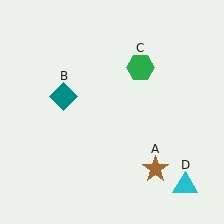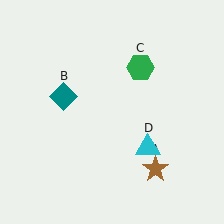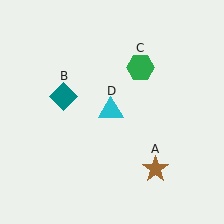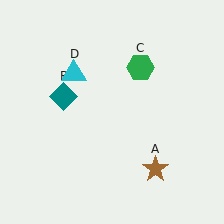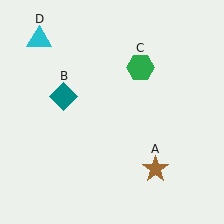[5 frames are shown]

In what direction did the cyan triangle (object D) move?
The cyan triangle (object D) moved up and to the left.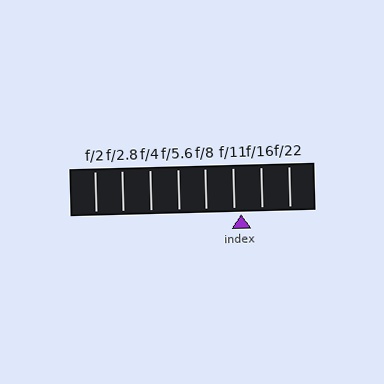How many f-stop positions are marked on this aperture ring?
There are 8 f-stop positions marked.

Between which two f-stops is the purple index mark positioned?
The index mark is between f/11 and f/16.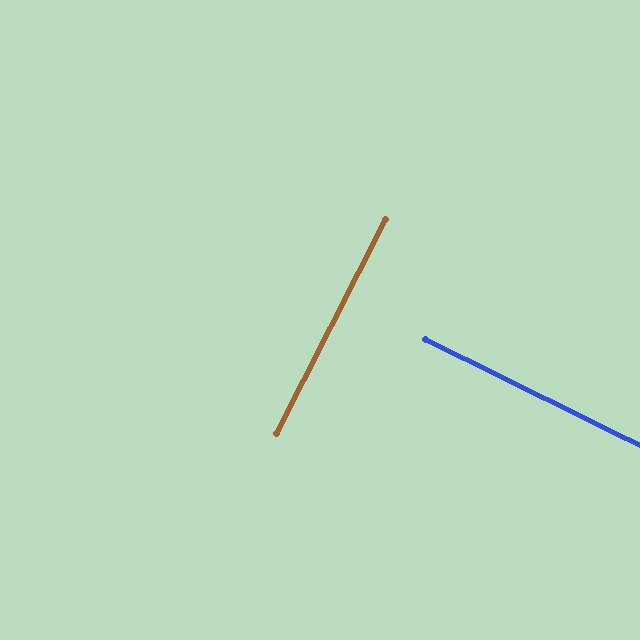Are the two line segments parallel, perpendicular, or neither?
Perpendicular — they meet at approximately 89°.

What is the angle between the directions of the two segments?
Approximately 89 degrees.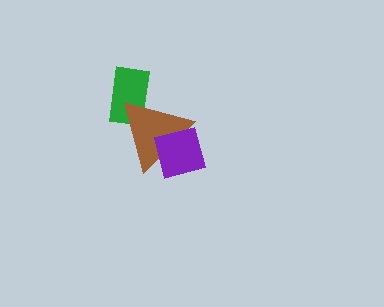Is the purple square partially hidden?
No, no other shape covers it.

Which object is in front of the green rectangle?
The brown triangle is in front of the green rectangle.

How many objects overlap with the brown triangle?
2 objects overlap with the brown triangle.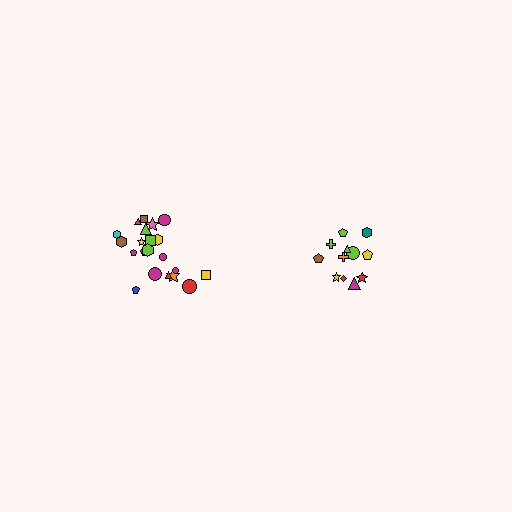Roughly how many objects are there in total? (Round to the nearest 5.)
Roughly 35 objects in total.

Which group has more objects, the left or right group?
The left group.